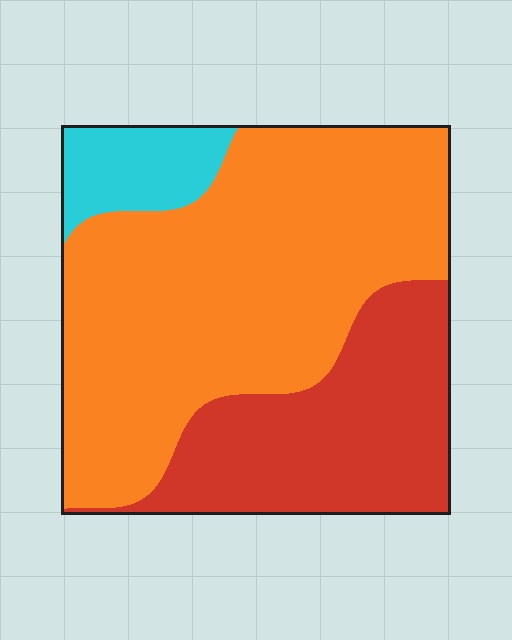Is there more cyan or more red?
Red.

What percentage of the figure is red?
Red covers about 30% of the figure.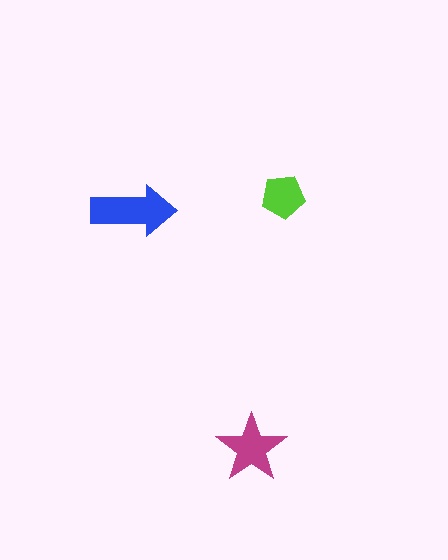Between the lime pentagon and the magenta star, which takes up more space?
The magenta star.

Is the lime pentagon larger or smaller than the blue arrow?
Smaller.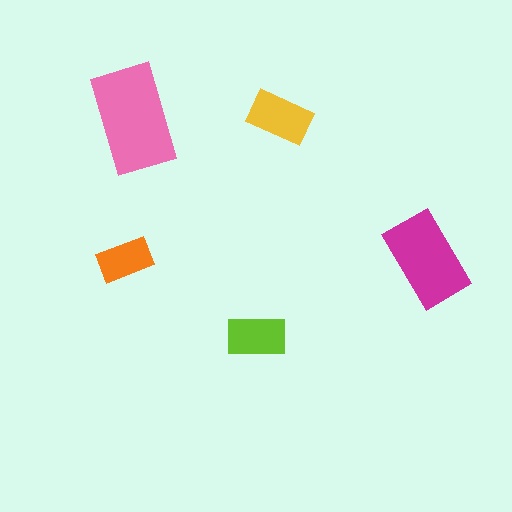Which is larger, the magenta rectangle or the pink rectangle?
The pink one.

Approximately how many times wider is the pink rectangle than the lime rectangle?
About 2 times wider.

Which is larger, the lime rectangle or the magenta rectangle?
The magenta one.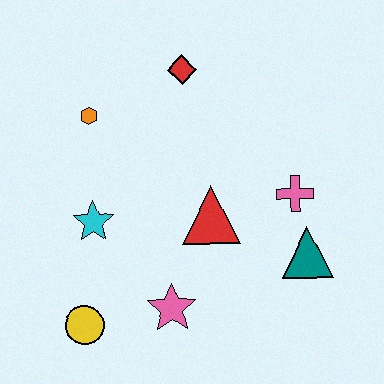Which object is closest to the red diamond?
The orange hexagon is closest to the red diamond.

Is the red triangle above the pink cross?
No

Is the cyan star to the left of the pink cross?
Yes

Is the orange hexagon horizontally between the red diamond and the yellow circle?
Yes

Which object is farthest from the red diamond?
The yellow circle is farthest from the red diamond.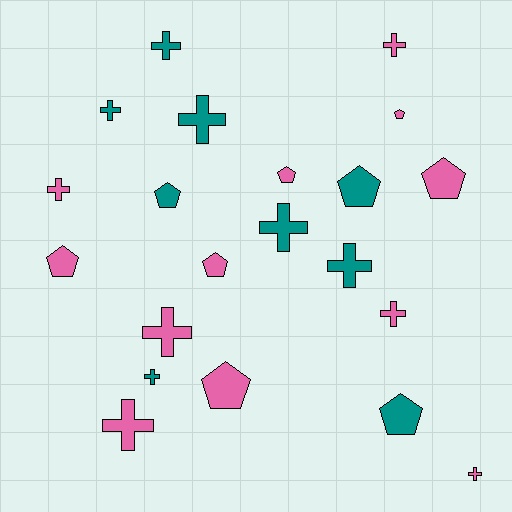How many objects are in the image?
There are 21 objects.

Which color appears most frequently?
Pink, with 12 objects.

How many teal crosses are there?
There are 6 teal crosses.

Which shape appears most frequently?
Cross, with 12 objects.